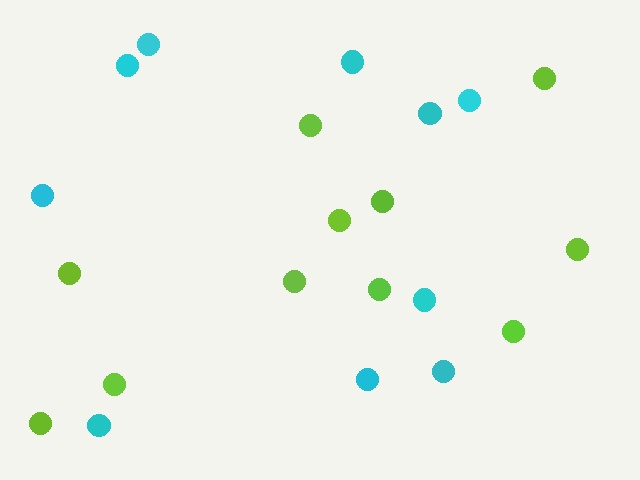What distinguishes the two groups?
There are 2 groups: one group of lime circles (11) and one group of cyan circles (10).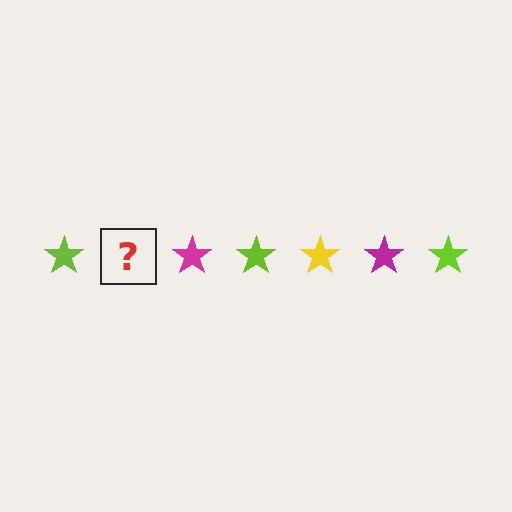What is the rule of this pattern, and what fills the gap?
The rule is that the pattern cycles through lime, yellow, magenta stars. The gap should be filled with a yellow star.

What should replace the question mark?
The question mark should be replaced with a yellow star.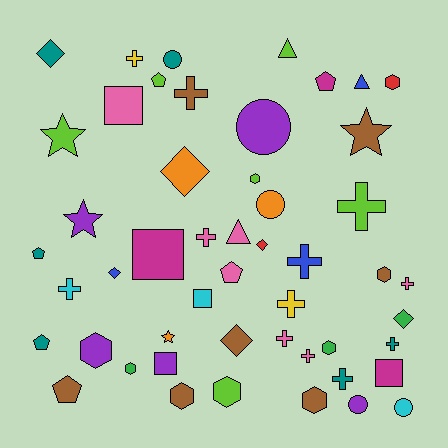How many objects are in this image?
There are 50 objects.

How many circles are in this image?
There are 5 circles.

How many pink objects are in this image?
There are 7 pink objects.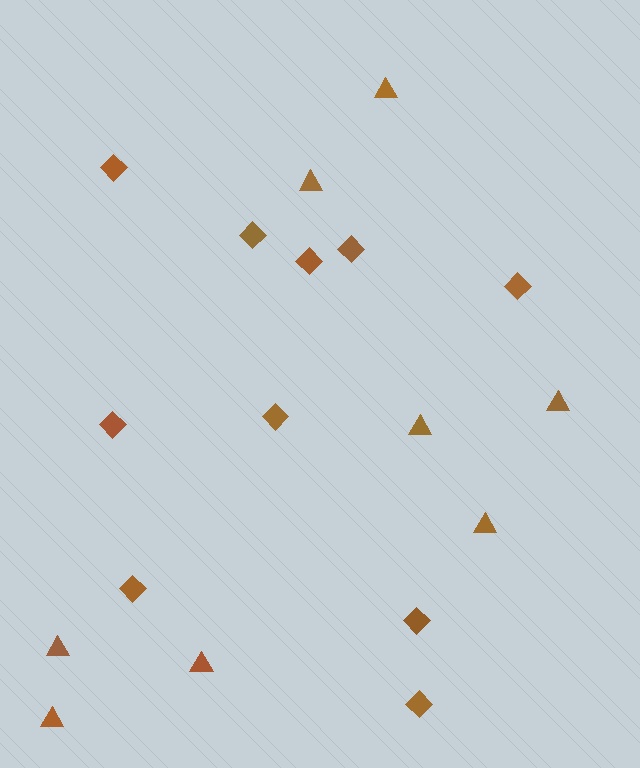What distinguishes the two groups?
There are 2 groups: one group of triangles (8) and one group of diamonds (10).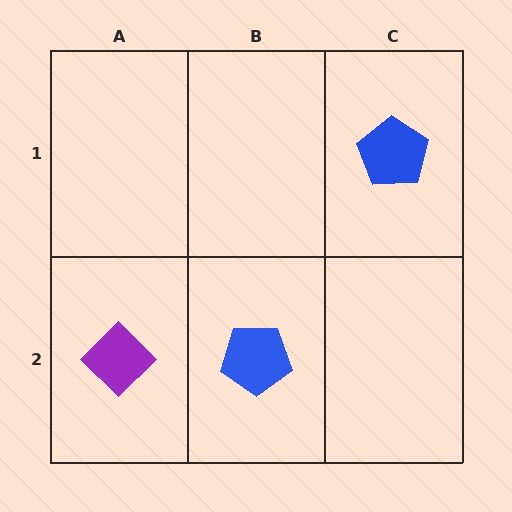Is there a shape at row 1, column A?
No, that cell is empty.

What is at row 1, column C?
A blue pentagon.